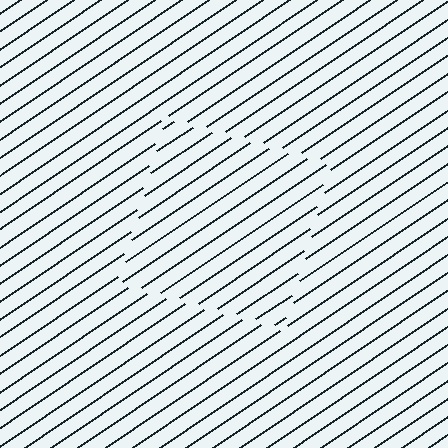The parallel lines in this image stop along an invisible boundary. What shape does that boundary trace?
An illusory square. The interior of the shape contains the same grating, shifted by half a period — the contour is defined by the phase discontinuity where line-ends from the inner and outer gratings abut.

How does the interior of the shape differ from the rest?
The interior of the shape contains the same grating, shifted by half a period — the contour is defined by the phase discontinuity where line-ends from the inner and outer gratings abut.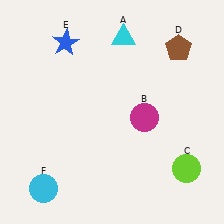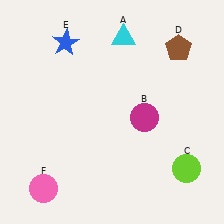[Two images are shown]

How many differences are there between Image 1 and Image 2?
There is 1 difference between the two images.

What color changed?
The circle (F) changed from cyan in Image 1 to pink in Image 2.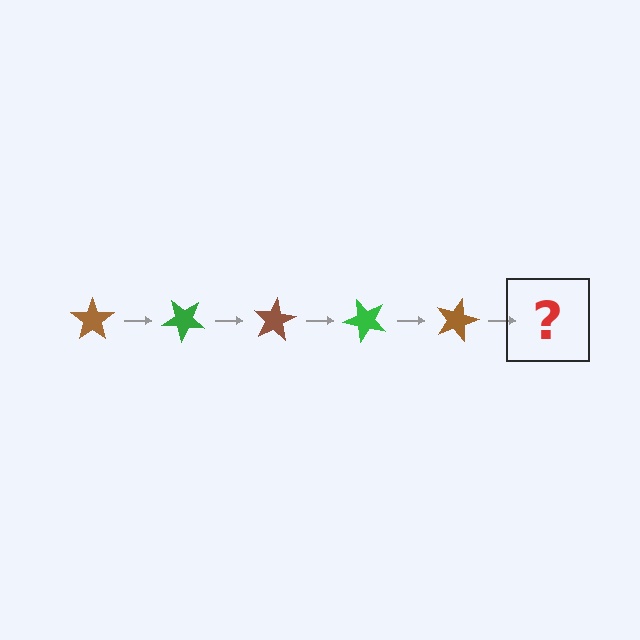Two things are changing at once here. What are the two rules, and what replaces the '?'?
The two rules are that it rotates 40 degrees each step and the color cycles through brown and green. The '?' should be a green star, rotated 200 degrees from the start.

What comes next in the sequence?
The next element should be a green star, rotated 200 degrees from the start.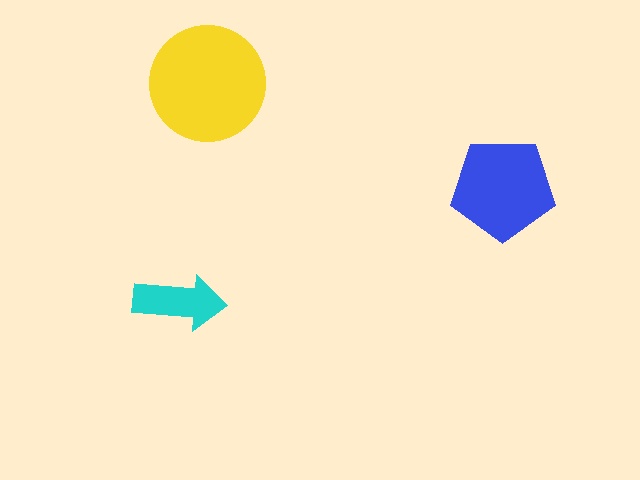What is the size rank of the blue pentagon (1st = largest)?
2nd.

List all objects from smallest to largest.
The cyan arrow, the blue pentagon, the yellow circle.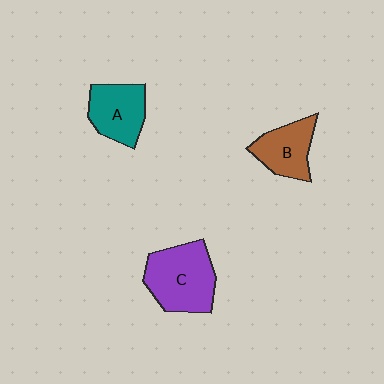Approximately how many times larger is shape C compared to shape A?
Approximately 1.4 times.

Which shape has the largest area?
Shape C (purple).